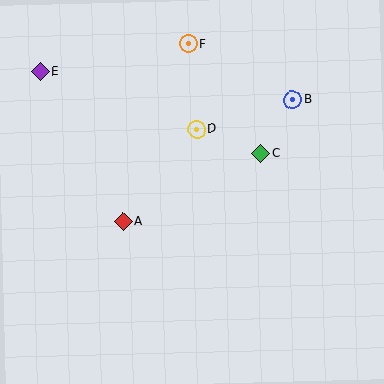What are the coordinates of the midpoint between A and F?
The midpoint between A and F is at (156, 133).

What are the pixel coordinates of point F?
Point F is at (189, 44).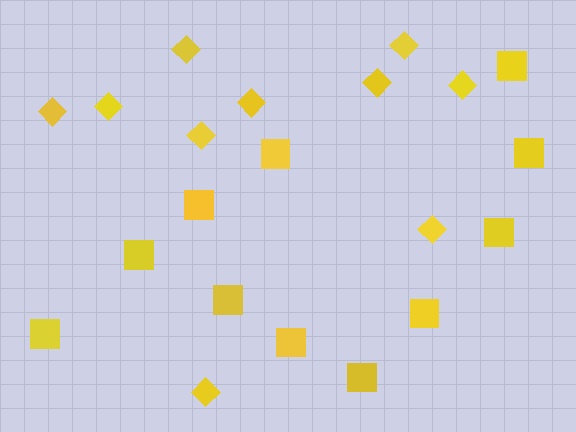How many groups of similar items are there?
There are 2 groups: one group of squares (11) and one group of diamonds (10).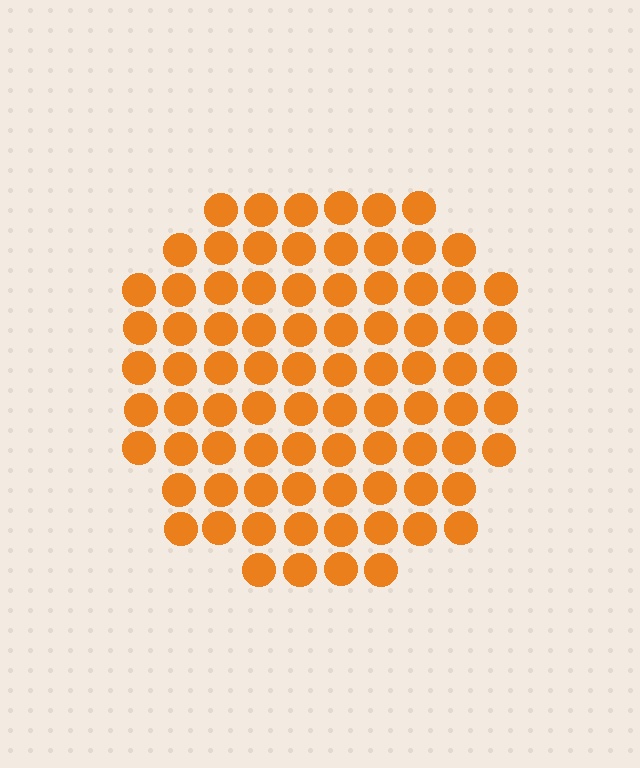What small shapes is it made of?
It is made of small circles.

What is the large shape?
The large shape is a circle.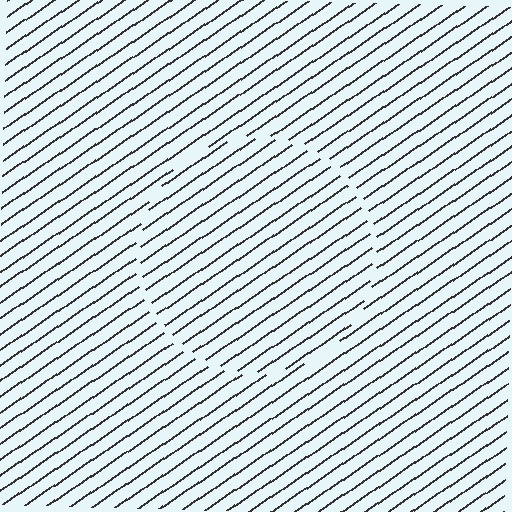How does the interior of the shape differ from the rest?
The interior of the shape contains the same grating, shifted by half a period — the contour is defined by the phase discontinuity where line-ends from the inner and outer gratings abut.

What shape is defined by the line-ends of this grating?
An illusory circle. The interior of the shape contains the same grating, shifted by half a period — the contour is defined by the phase discontinuity where line-ends from the inner and outer gratings abut.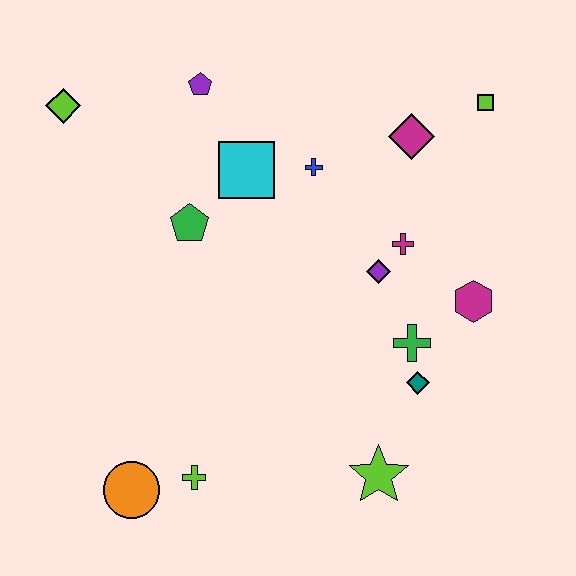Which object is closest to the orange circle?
The lime cross is closest to the orange circle.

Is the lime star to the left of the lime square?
Yes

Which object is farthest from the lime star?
The lime diamond is farthest from the lime star.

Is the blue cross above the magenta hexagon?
Yes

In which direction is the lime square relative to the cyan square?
The lime square is to the right of the cyan square.